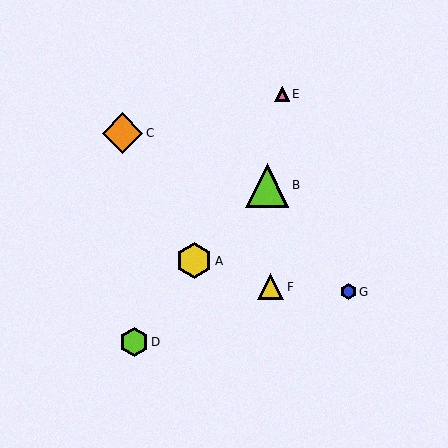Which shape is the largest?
The lime triangle (labeled B) is the largest.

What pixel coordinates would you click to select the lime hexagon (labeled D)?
Click at (134, 342) to select the lime hexagon D.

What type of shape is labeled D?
Shape D is a lime hexagon.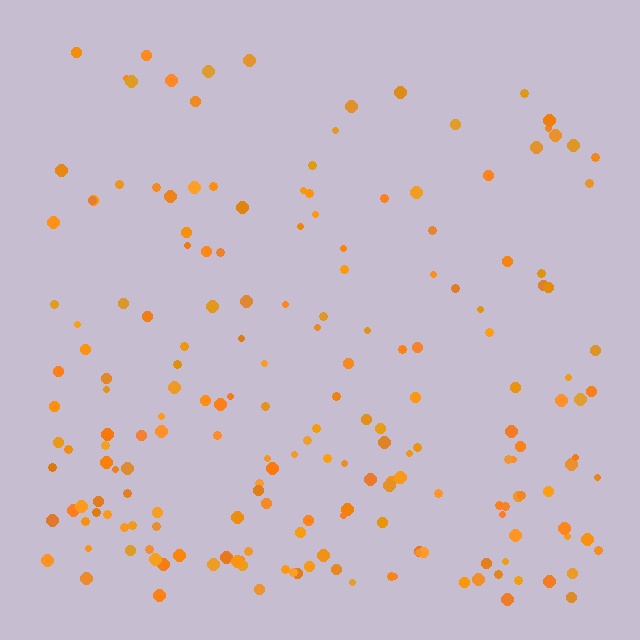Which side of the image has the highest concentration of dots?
The bottom.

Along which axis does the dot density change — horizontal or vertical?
Vertical.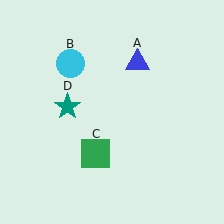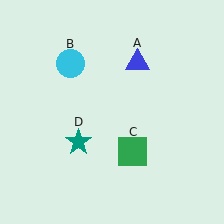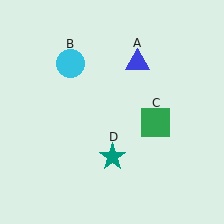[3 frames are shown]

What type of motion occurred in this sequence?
The green square (object C), teal star (object D) rotated counterclockwise around the center of the scene.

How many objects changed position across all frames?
2 objects changed position: green square (object C), teal star (object D).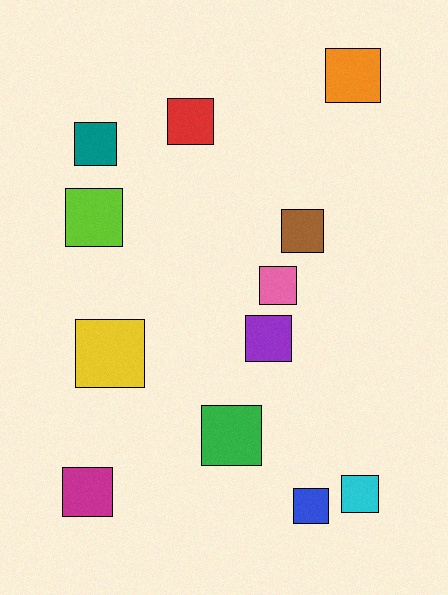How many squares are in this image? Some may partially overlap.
There are 12 squares.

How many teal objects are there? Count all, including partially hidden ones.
There is 1 teal object.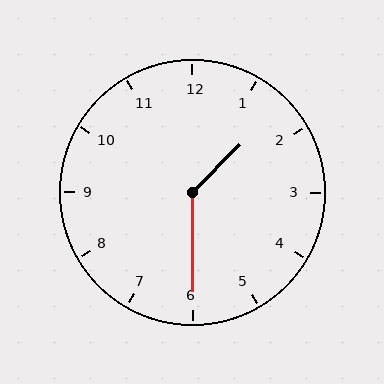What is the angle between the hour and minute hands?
Approximately 135 degrees.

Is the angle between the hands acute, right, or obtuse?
It is obtuse.